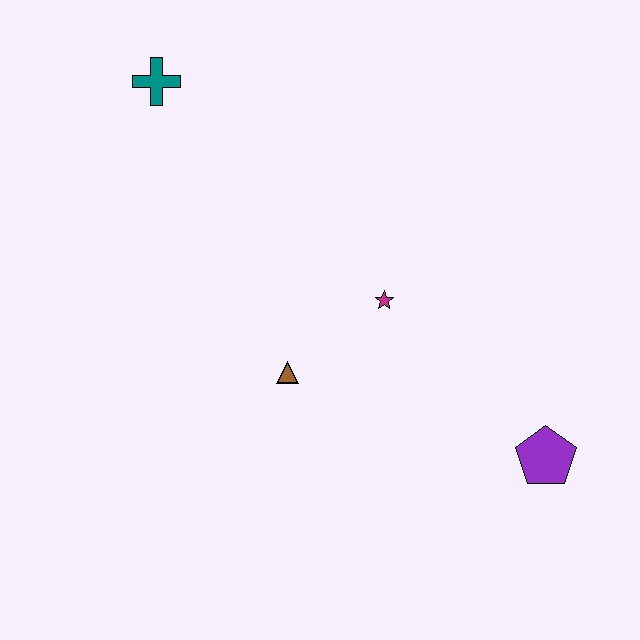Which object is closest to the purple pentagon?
The magenta star is closest to the purple pentagon.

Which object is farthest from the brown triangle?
The teal cross is farthest from the brown triangle.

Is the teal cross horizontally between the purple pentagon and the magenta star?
No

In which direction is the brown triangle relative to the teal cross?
The brown triangle is below the teal cross.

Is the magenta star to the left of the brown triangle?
No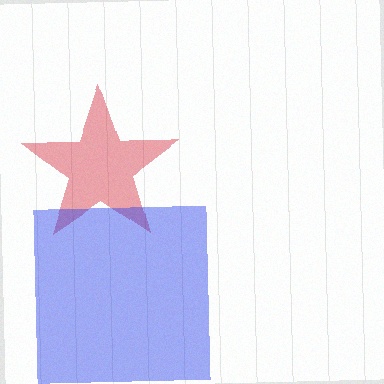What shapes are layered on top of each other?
The layered shapes are: a red star, a blue square.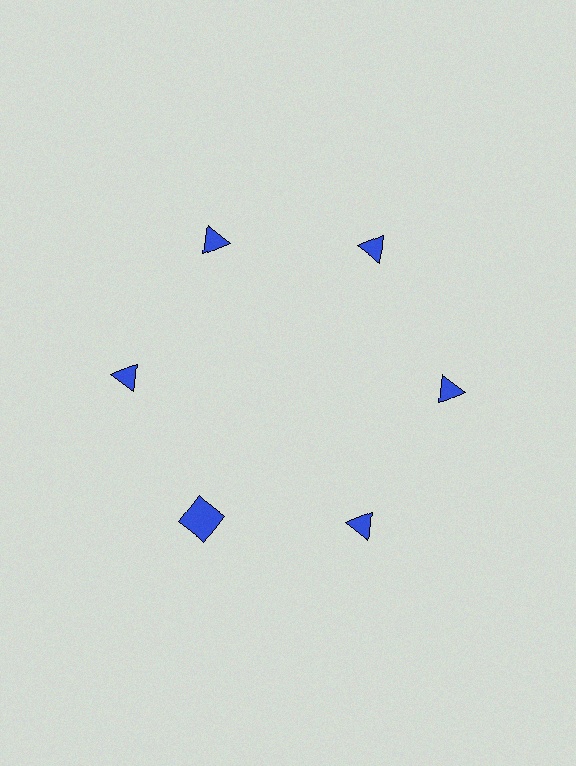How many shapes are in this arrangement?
There are 6 shapes arranged in a ring pattern.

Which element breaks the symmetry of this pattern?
The blue square at roughly the 7 o'clock position breaks the symmetry. All other shapes are blue triangles.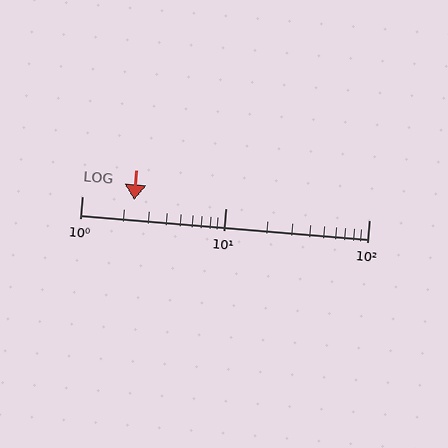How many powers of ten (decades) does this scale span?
The scale spans 2 decades, from 1 to 100.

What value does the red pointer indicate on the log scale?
The pointer indicates approximately 2.3.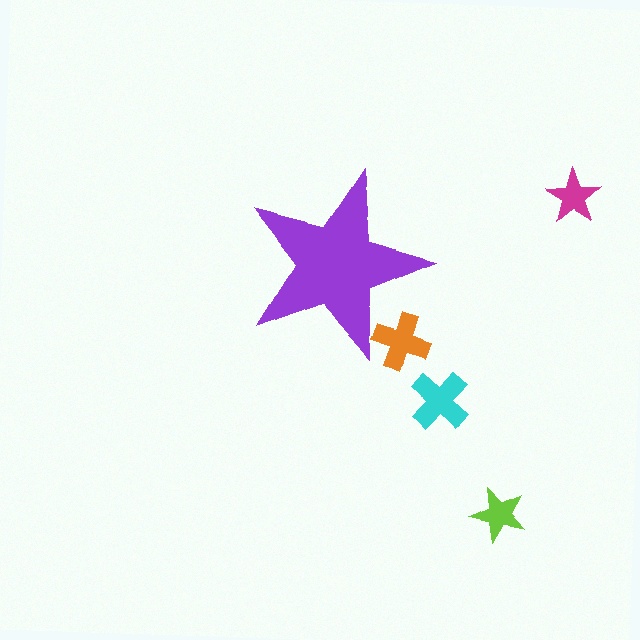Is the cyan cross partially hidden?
No, the cyan cross is fully visible.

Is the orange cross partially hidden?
Yes, the orange cross is partially hidden behind the purple star.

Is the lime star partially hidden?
No, the lime star is fully visible.